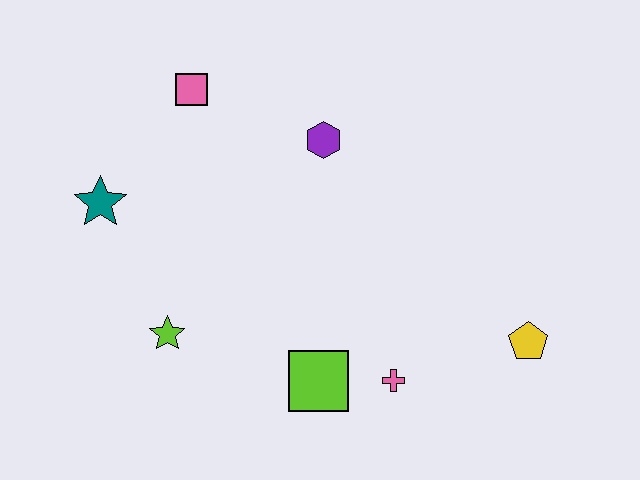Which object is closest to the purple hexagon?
The pink square is closest to the purple hexagon.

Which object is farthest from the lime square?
The pink square is farthest from the lime square.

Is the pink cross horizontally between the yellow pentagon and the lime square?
Yes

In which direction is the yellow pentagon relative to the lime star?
The yellow pentagon is to the right of the lime star.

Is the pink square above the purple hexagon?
Yes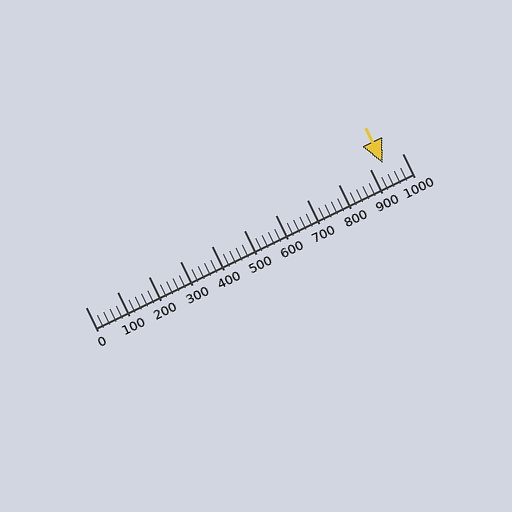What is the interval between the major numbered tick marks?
The major tick marks are spaced 100 units apart.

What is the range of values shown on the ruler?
The ruler shows values from 0 to 1000.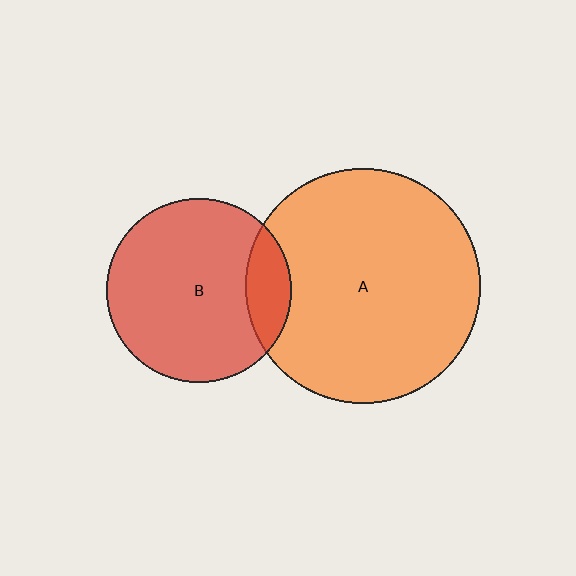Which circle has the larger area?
Circle A (orange).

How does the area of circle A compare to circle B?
Approximately 1.6 times.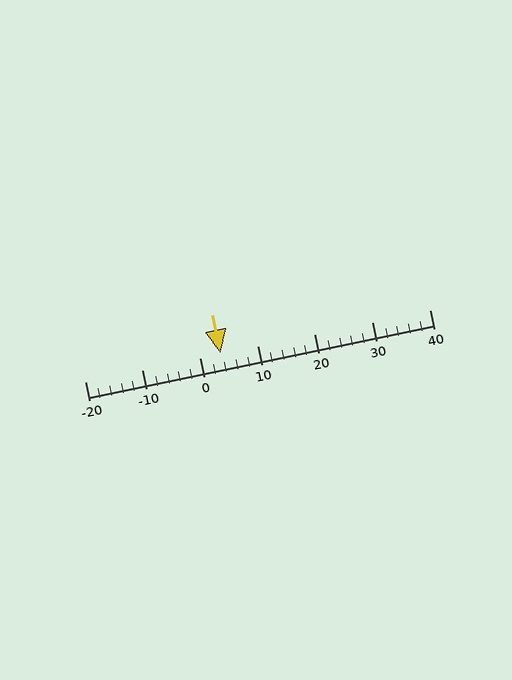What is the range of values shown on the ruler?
The ruler shows values from -20 to 40.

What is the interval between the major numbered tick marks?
The major tick marks are spaced 10 units apart.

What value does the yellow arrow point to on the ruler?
The yellow arrow points to approximately 4.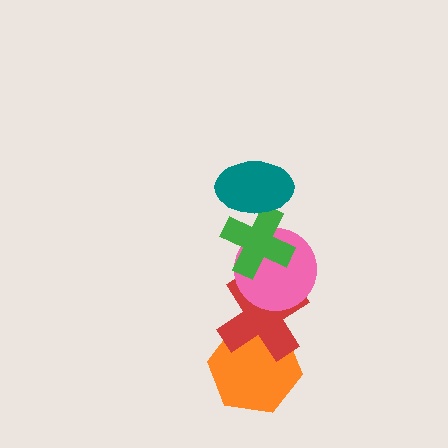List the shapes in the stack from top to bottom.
From top to bottom: the teal ellipse, the green cross, the pink circle, the red cross, the orange hexagon.